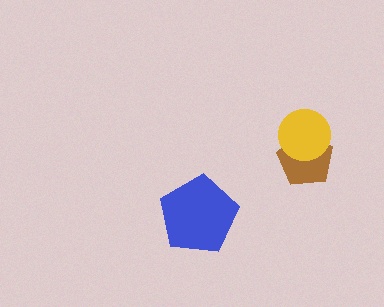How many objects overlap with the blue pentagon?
0 objects overlap with the blue pentagon.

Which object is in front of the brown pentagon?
The yellow circle is in front of the brown pentagon.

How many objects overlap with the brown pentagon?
1 object overlaps with the brown pentagon.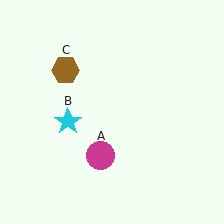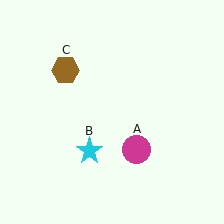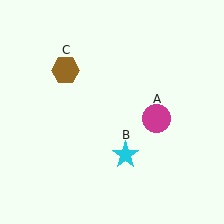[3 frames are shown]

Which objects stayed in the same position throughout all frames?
Brown hexagon (object C) remained stationary.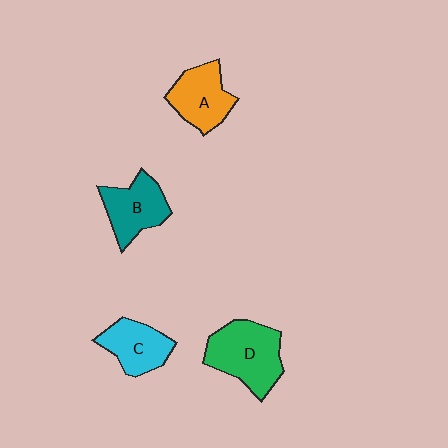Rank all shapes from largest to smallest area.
From largest to smallest: D (green), A (orange), B (teal), C (cyan).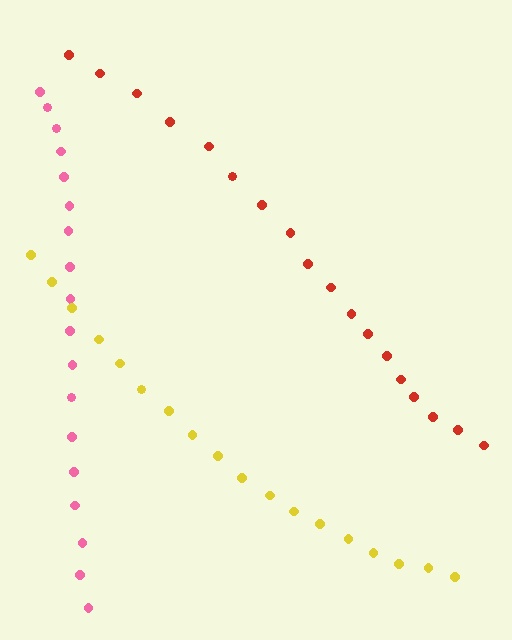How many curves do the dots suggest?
There are 3 distinct paths.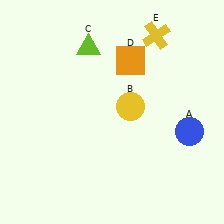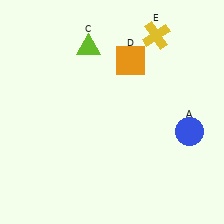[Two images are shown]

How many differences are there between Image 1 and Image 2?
There is 1 difference between the two images.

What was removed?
The yellow circle (B) was removed in Image 2.